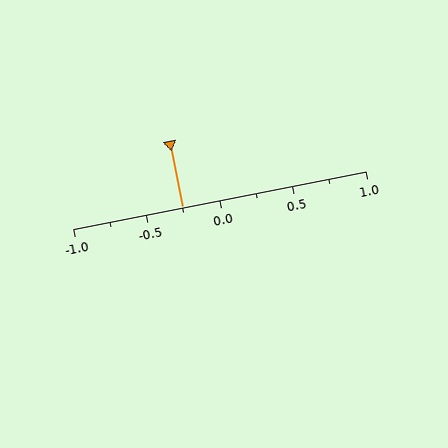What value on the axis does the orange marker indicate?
The marker indicates approximately -0.25.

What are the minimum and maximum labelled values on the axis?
The axis runs from -1.0 to 1.0.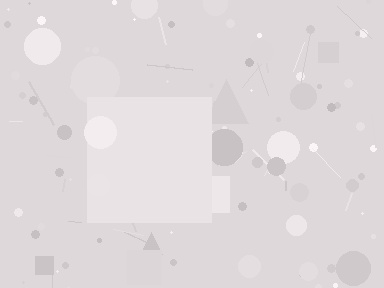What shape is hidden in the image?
A square is hidden in the image.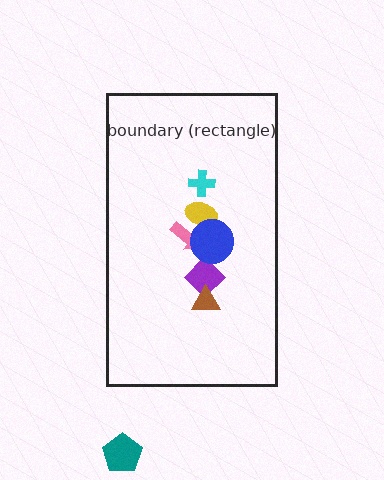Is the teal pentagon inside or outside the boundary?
Outside.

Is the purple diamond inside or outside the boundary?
Inside.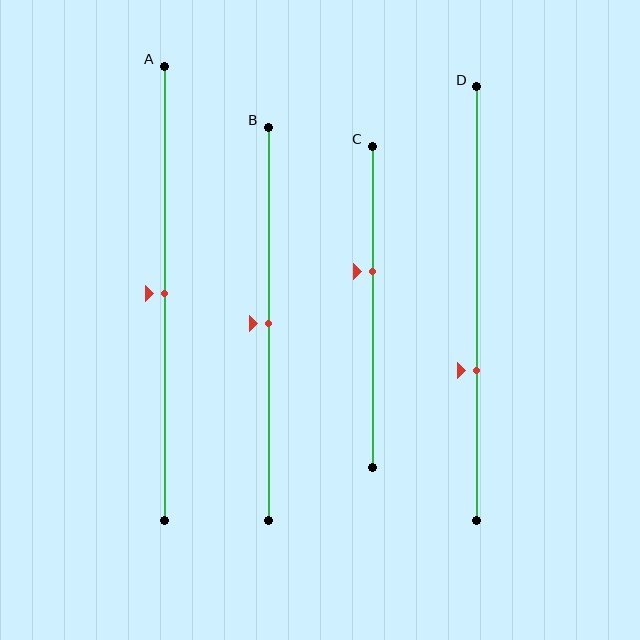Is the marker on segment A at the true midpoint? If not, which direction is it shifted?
Yes, the marker on segment A is at the true midpoint.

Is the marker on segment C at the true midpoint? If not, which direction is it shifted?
No, the marker on segment C is shifted upward by about 11% of the segment length.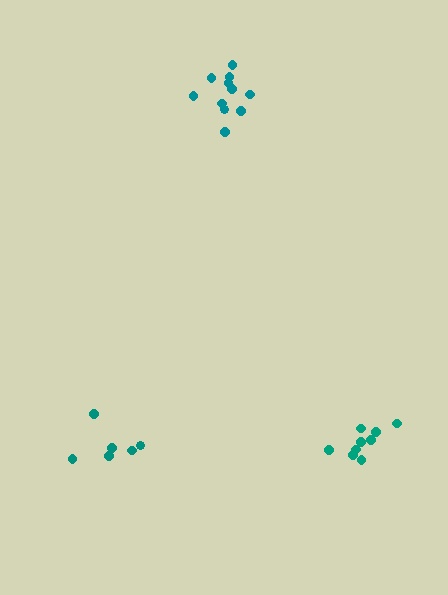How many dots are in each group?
Group 1: 6 dots, Group 2: 9 dots, Group 3: 11 dots (26 total).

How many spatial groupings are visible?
There are 3 spatial groupings.